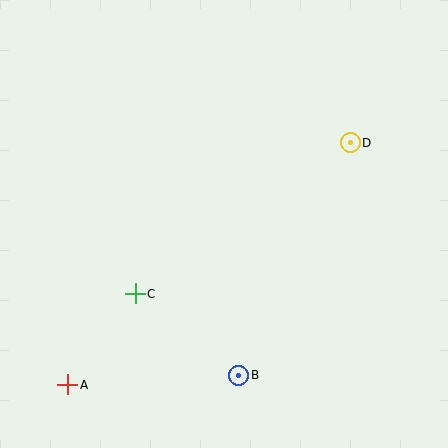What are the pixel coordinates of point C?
Point C is at (135, 294).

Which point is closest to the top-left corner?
Point C is closest to the top-left corner.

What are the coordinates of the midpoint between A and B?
The midpoint between A and B is at (153, 380).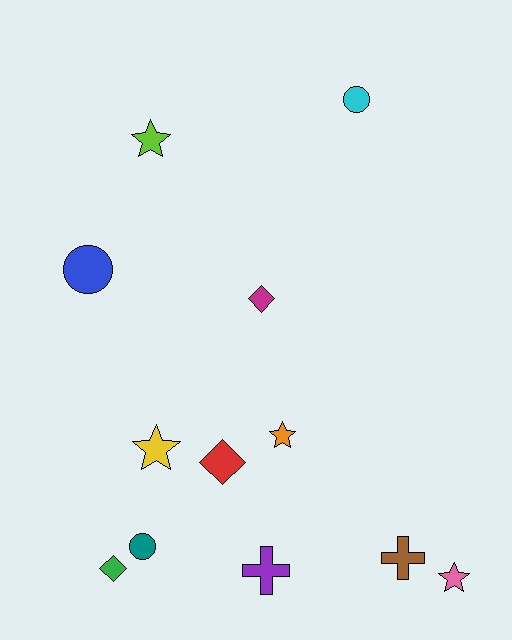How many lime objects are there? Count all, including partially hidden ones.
There is 1 lime object.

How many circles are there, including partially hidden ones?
There are 3 circles.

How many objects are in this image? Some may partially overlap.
There are 12 objects.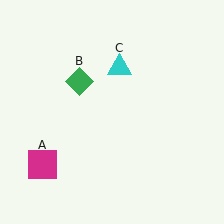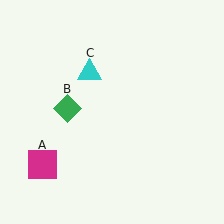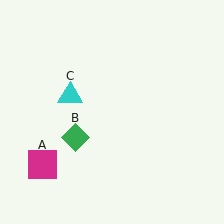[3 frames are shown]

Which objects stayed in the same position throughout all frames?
Magenta square (object A) remained stationary.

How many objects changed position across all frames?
2 objects changed position: green diamond (object B), cyan triangle (object C).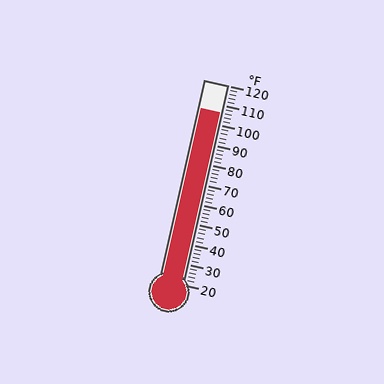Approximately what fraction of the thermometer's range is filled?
The thermometer is filled to approximately 85% of its range.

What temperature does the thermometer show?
The thermometer shows approximately 106°F.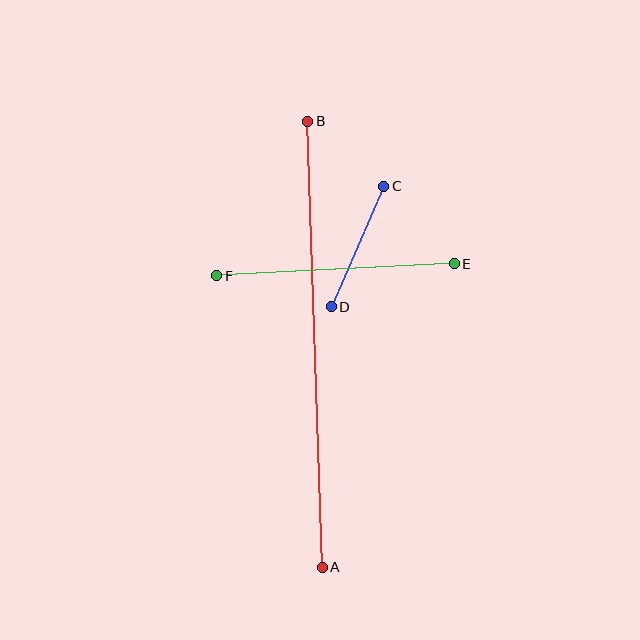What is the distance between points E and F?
The distance is approximately 238 pixels.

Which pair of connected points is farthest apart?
Points A and B are farthest apart.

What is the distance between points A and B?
The distance is approximately 447 pixels.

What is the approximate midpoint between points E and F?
The midpoint is at approximately (336, 270) pixels.